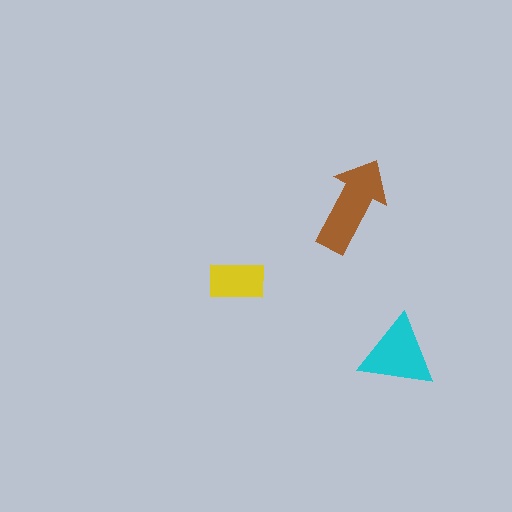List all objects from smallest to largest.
The yellow rectangle, the cyan triangle, the brown arrow.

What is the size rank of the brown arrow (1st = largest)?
1st.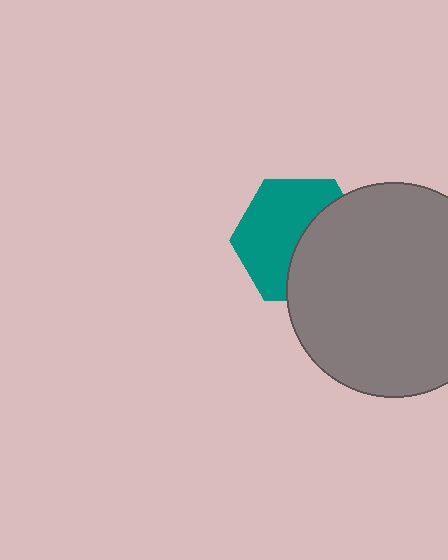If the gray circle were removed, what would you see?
You would see the complete teal hexagon.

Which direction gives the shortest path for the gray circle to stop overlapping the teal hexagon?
Moving right gives the shortest separation.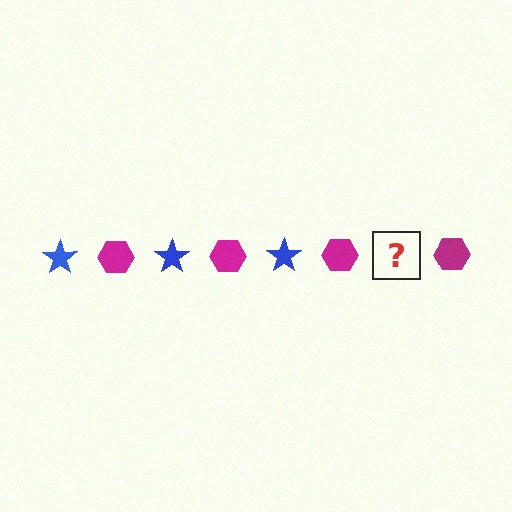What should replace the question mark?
The question mark should be replaced with a blue star.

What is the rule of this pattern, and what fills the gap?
The rule is that the pattern alternates between blue star and magenta hexagon. The gap should be filled with a blue star.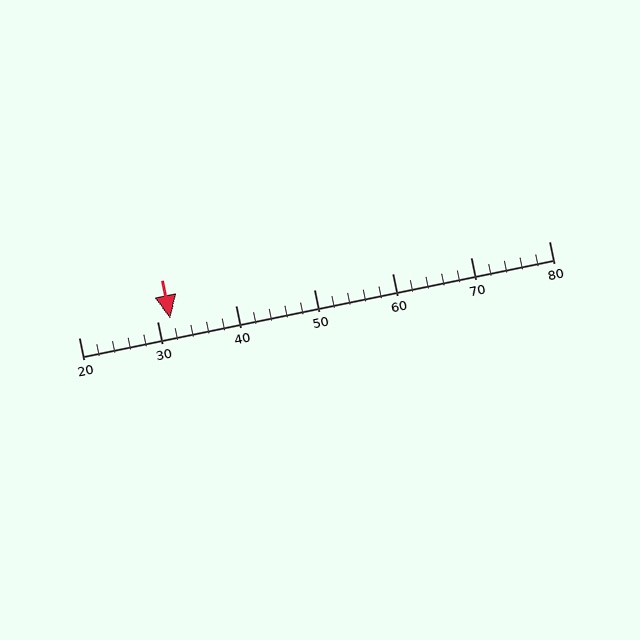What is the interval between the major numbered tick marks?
The major tick marks are spaced 10 units apart.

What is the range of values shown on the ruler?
The ruler shows values from 20 to 80.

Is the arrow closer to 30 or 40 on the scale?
The arrow is closer to 30.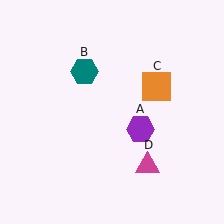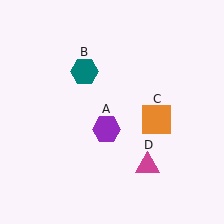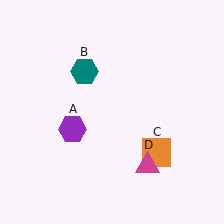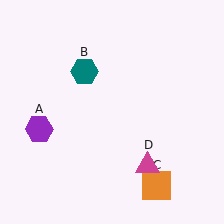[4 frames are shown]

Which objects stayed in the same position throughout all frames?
Teal hexagon (object B) and magenta triangle (object D) remained stationary.